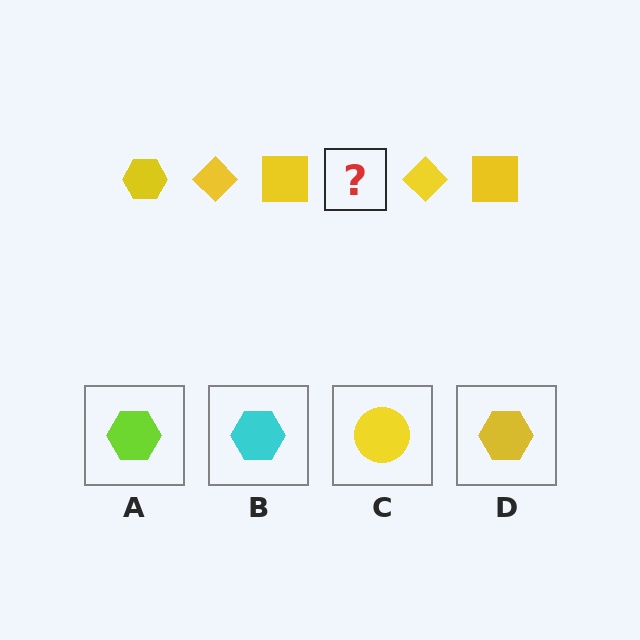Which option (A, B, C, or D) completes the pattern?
D.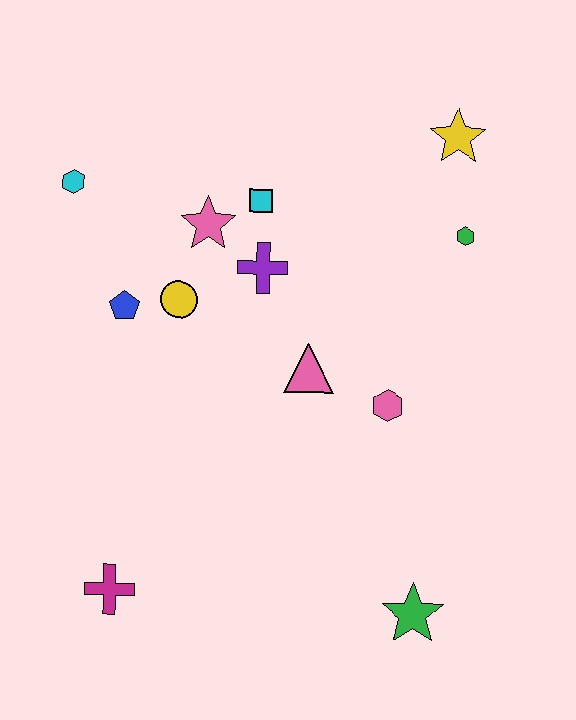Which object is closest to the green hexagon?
The yellow star is closest to the green hexagon.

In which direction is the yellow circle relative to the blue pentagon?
The yellow circle is to the right of the blue pentagon.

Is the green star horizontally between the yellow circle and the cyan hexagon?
No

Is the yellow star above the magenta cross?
Yes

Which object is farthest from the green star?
The cyan hexagon is farthest from the green star.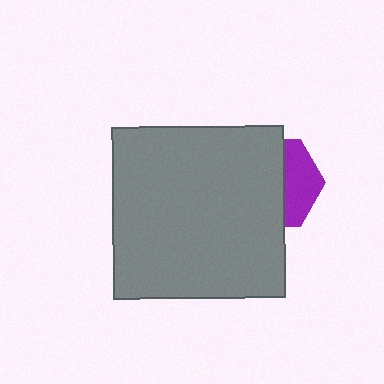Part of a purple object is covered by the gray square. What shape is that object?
It is a hexagon.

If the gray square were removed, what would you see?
You would see the complete purple hexagon.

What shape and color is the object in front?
The object in front is a gray square.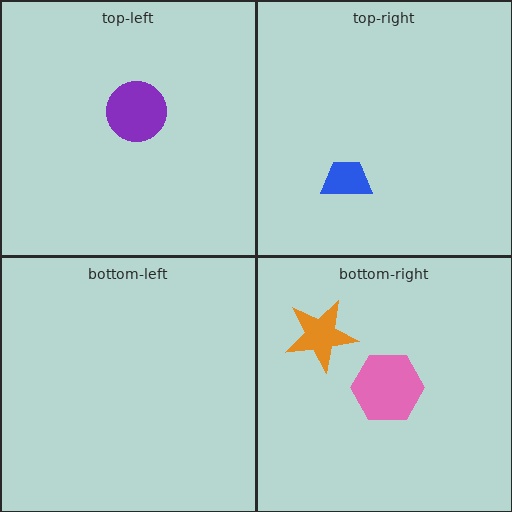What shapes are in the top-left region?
The purple circle.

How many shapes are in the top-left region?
1.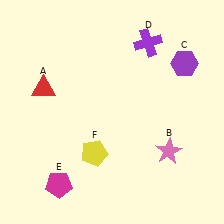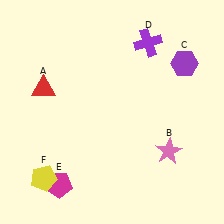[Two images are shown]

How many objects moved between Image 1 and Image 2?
1 object moved between the two images.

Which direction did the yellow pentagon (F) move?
The yellow pentagon (F) moved left.